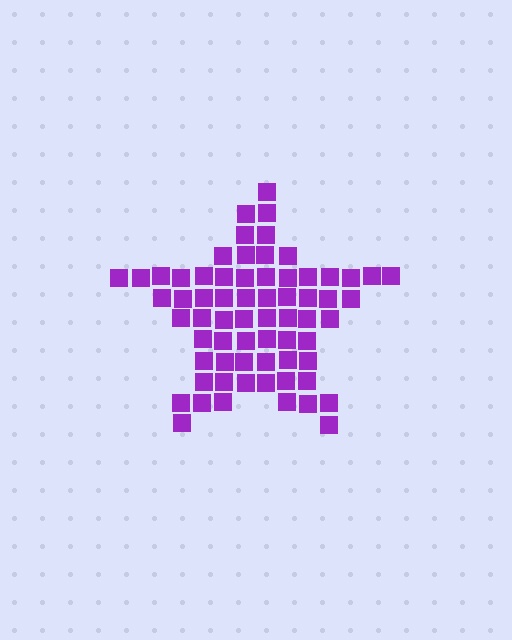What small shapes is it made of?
It is made of small squares.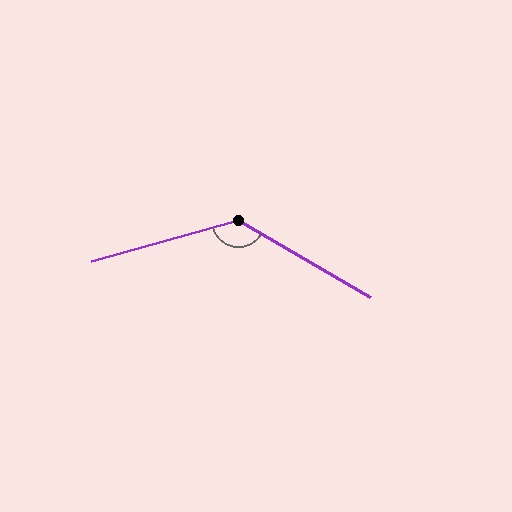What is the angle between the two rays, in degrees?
Approximately 134 degrees.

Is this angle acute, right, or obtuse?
It is obtuse.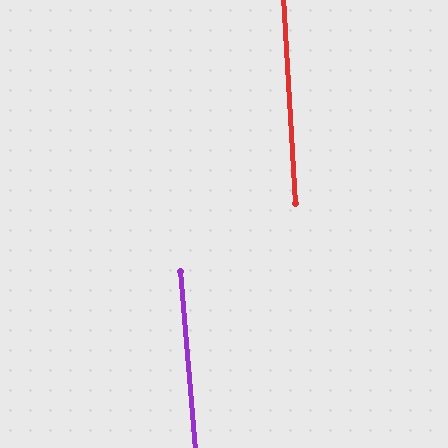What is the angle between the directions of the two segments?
Approximately 2 degrees.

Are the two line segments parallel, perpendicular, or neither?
Parallel — their directions differ by only 1.6°.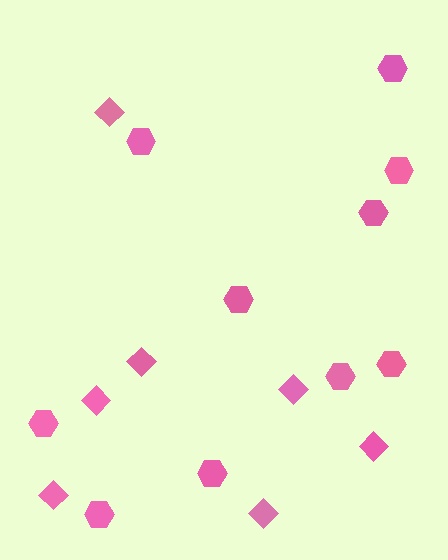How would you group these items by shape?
There are 2 groups: one group of diamonds (7) and one group of hexagons (10).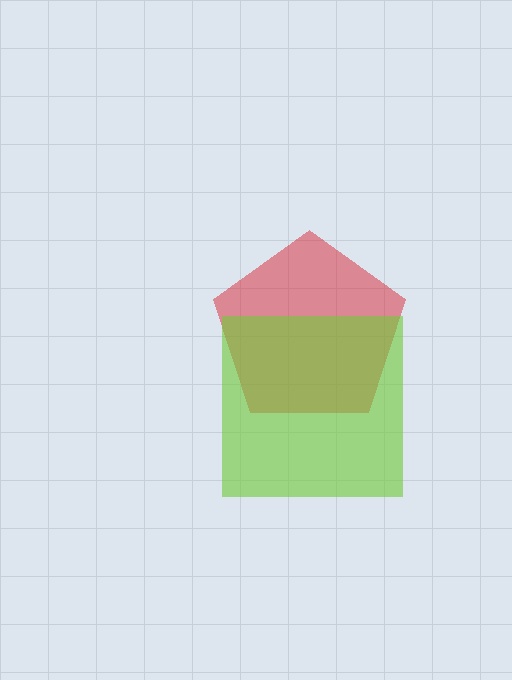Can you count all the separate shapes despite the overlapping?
Yes, there are 2 separate shapes.